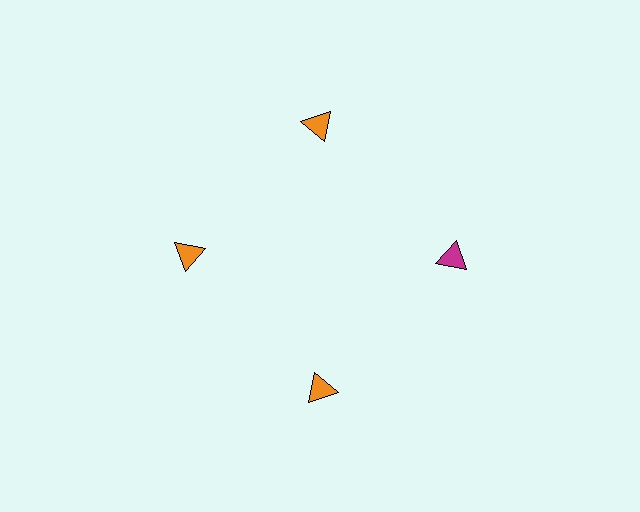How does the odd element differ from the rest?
It has a different color: magenta instead of orange.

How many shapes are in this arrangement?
There are 4 shapes arranged in a ring pattern.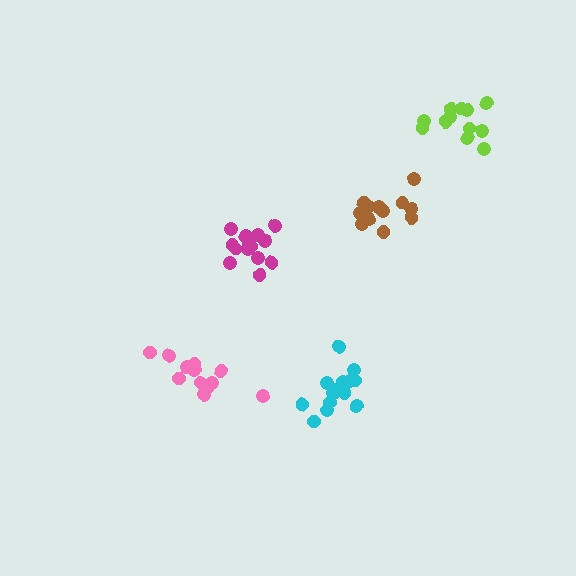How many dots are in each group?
Group 1: 12 dots, Group 2: 12 dots, Group 3: 14 dots, Group 4: 12 dots, Group 5: 14 dots (64 total).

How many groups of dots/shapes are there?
There are 5 groups.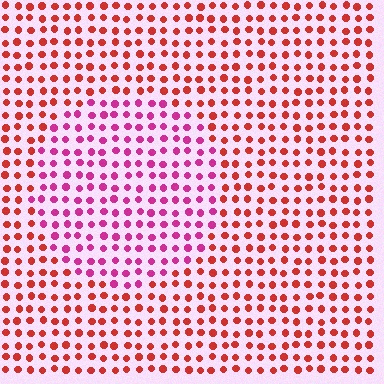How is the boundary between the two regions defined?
The boundary is defined purely by a slight shift in hue (about 41 degrees). Spacing, size, and orientation are identical on both sides.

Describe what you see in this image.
The image is filled with small red elements in a uniform arrangement. A circle-shaped region is visible where the elements are tinted to a slightly different hue, forming a subtle color boundary.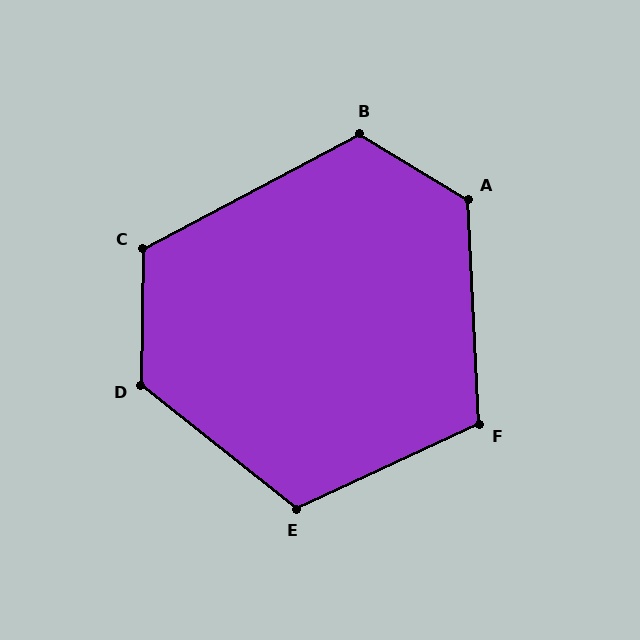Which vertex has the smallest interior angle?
F, at approximately 112 degrees.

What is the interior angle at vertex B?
Approximately 120 degrees (obtuse).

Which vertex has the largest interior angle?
D, at approximately 128 degrees.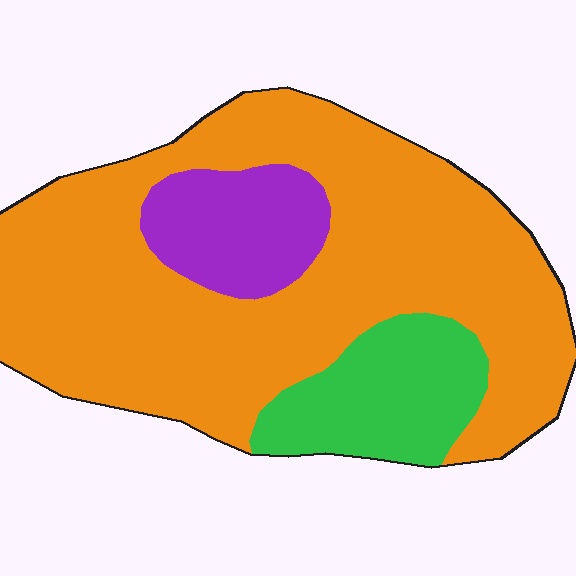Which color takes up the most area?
Orange, at roughly 70%.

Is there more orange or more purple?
Orange.